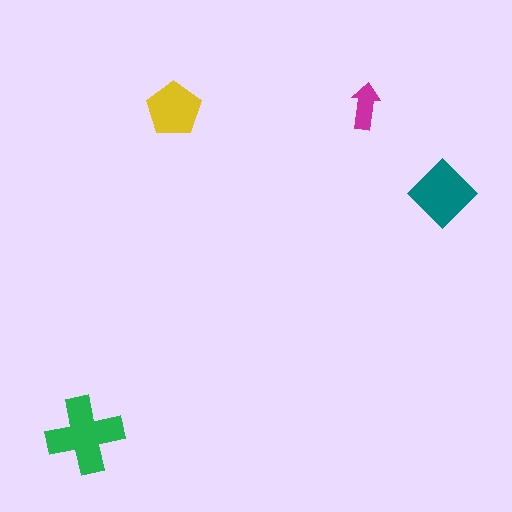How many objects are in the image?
There are 4 objects in the image.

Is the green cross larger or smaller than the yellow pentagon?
Larger.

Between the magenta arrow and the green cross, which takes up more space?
The green cross.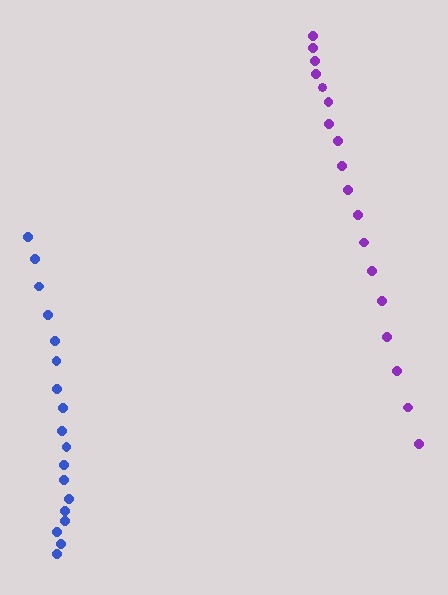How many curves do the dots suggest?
There are 2 distinct paths.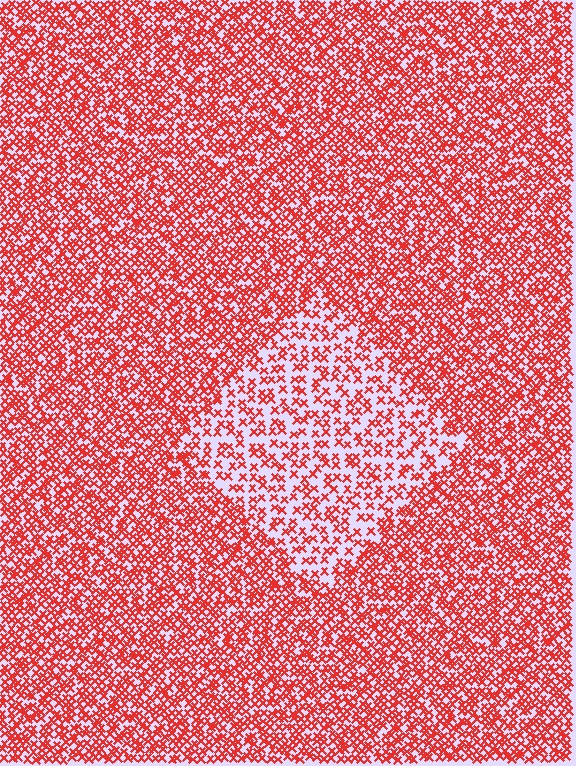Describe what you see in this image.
The image contains small red elements arranged at two different densities. A diamond-shaped region is visible where the elements are less densely packed than the surrounding area.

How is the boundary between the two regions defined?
The boundary is defined by a change in element density (approximately 2.0x ratio). All elements are the same color, size, and shape.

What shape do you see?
I see a diamond.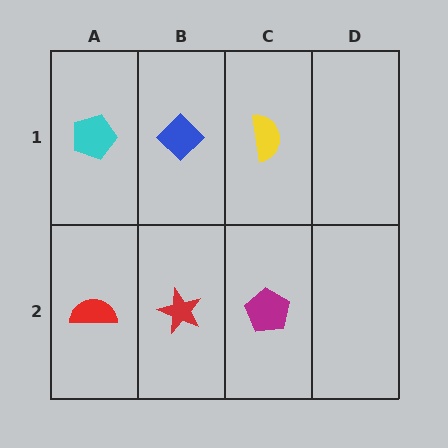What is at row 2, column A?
A red semicircle.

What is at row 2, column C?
A magenta pentagon.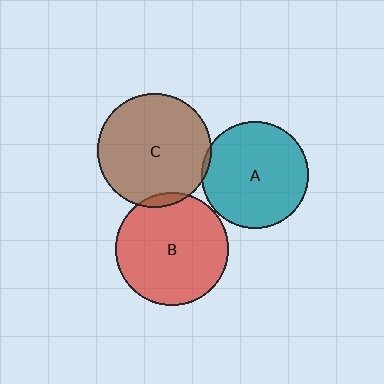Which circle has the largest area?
Circle C (brown).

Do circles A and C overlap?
Yes.